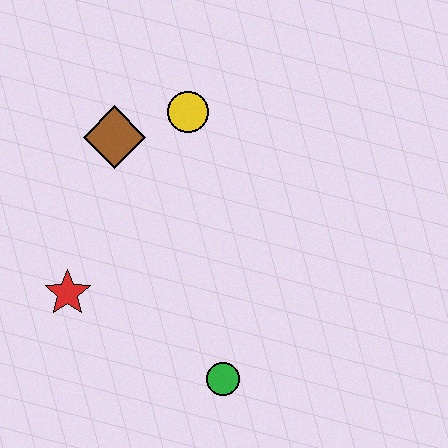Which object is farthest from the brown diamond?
The green circle is farthest from the brown diamond.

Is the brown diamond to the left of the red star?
No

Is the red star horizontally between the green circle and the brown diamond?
No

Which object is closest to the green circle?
The red star is closest to the green circle.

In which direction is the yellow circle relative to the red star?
The yellow circle is above the red star.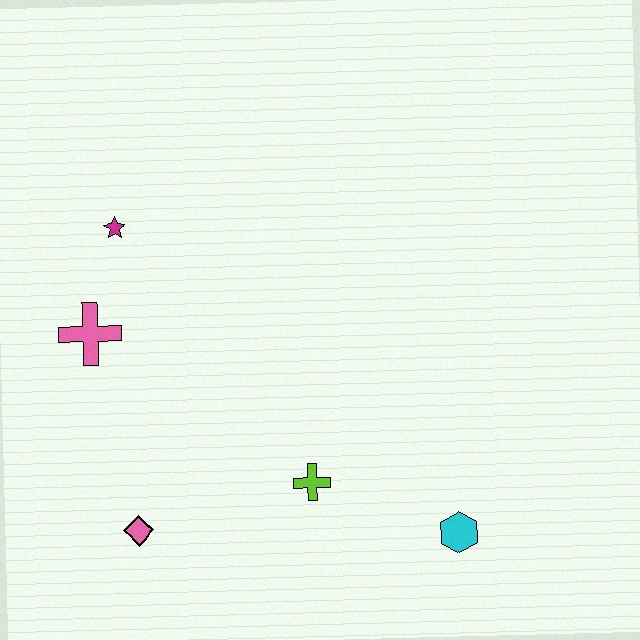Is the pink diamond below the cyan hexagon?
No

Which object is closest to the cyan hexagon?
The lime cross is closest to the cyan hexagon.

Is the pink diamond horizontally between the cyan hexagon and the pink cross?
Yes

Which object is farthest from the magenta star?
The cyan hexagon is farthest from the magenta star.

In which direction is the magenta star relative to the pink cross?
The magenta star is above the pink cross.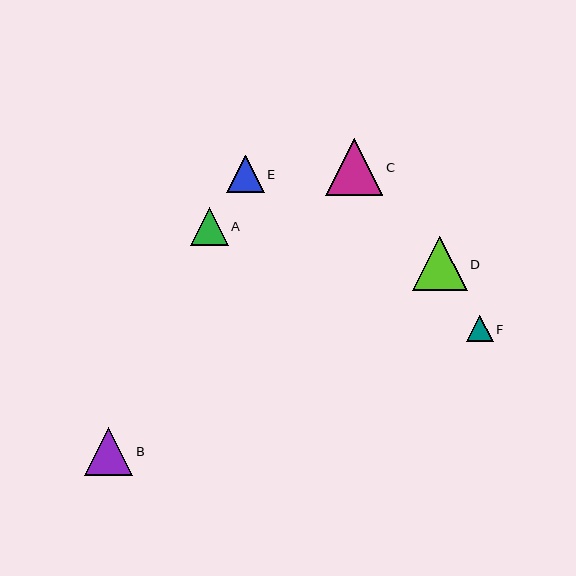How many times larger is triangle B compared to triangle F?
Triangle B is approximately 1.8 times the size of triangle F.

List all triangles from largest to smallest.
From largest to smallest: C, D, B, A, E, F.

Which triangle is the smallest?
Triangle F is the smallest with a size of approximately 27 pixels.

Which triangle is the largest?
Triangle C is the largest with a size of approximately 57 pixels.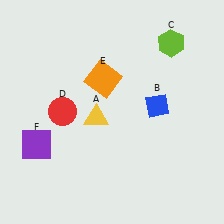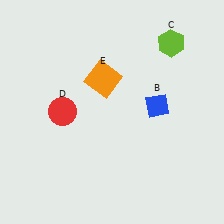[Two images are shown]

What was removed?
The purple square (F), the yellow triangle (A) were removed in Image 2.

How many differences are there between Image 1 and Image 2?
There are 2 differences between the two images.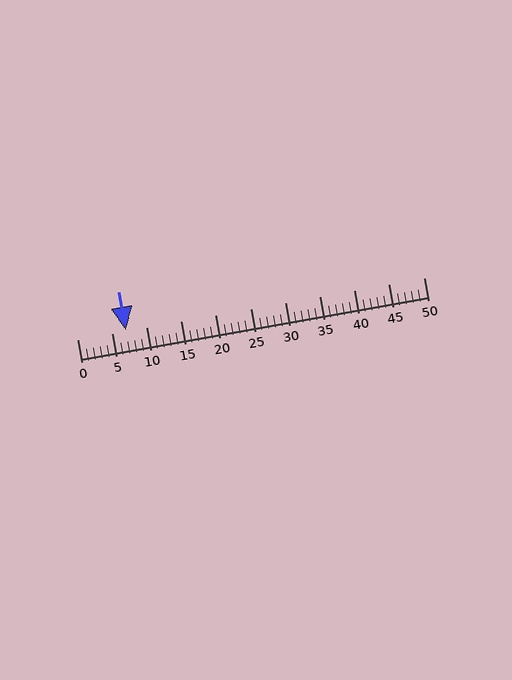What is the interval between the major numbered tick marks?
The major tick marks are spaced 5 units apart.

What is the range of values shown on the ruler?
The ruler shows values from 0 to 50.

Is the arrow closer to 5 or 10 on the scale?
The arrow is closer to 5.